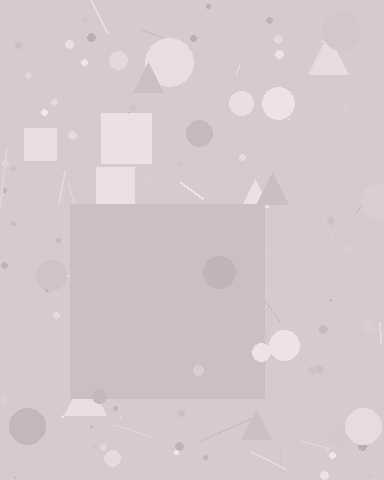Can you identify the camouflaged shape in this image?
The camouflaged shape is a square.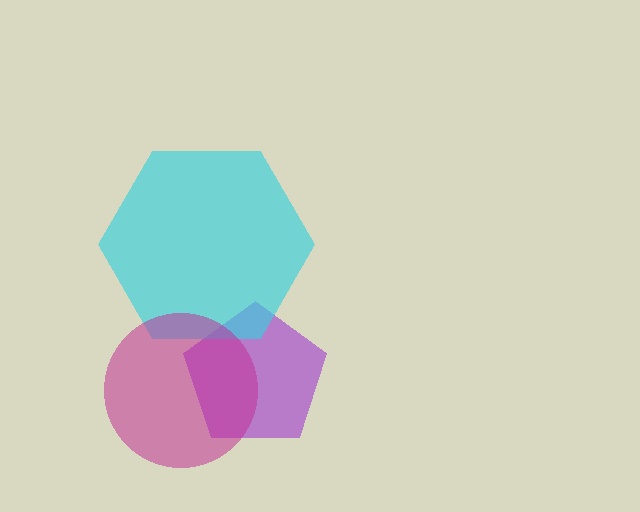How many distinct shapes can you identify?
There are 3 distinct shapes: a purple pentagon, a cyan hexagon, a magenta circle.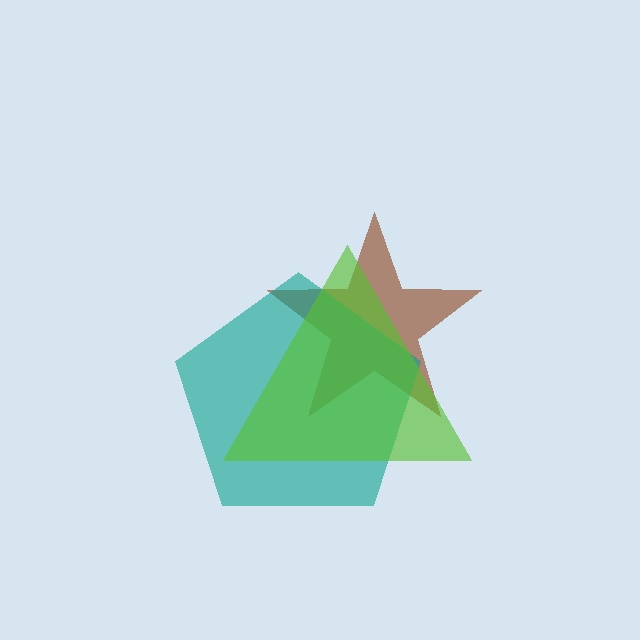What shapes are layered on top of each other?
The layered shapes are: a brown star, a teal pentagon, a lime triangle.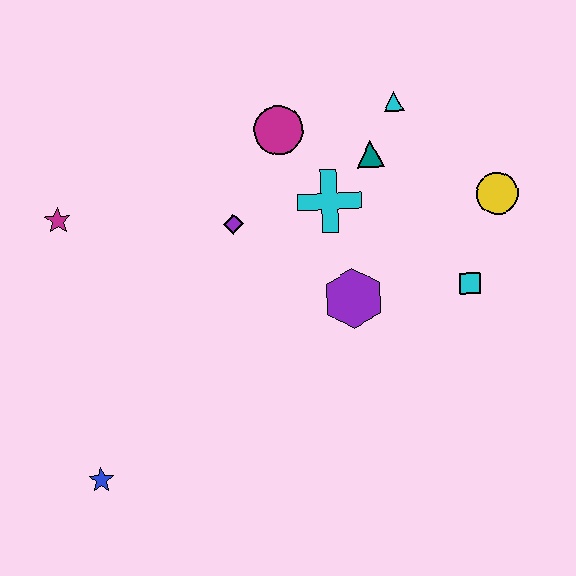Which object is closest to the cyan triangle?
The teal triangle is closest to the cyan triangle.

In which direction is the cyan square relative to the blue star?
The cyan square is to the right of the blue star.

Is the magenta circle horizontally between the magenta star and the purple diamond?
No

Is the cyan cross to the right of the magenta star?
Yes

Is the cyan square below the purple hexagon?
No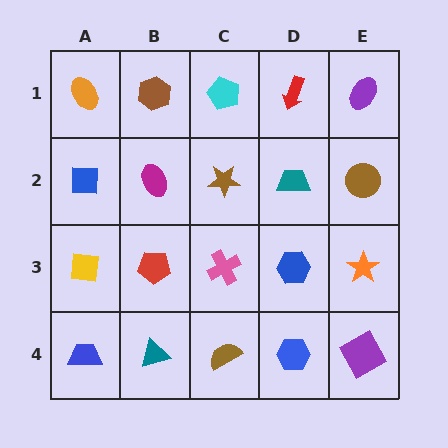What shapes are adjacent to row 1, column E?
A brown circle (row 2, column E), a red arrow (row 1, column D).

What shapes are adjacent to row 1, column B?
A magenta ellipse (row 2, column B), an orange ellipse (row 1, column A), a cyan pentagon (row 1, column C).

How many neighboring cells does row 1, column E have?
2.